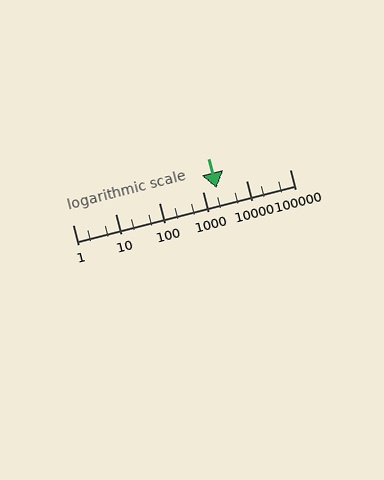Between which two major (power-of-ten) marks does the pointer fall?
The pointer is between 1000 and 10000.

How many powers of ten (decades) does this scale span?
The scale spans 5 decades, from 1 to 100000.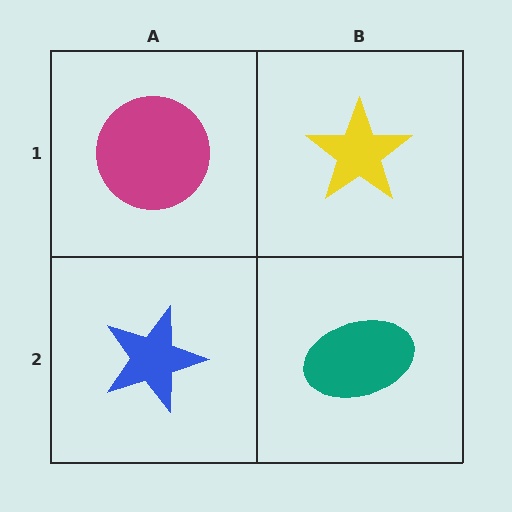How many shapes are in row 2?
2 shapes.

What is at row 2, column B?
A teal ellipse.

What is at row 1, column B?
A yellow star.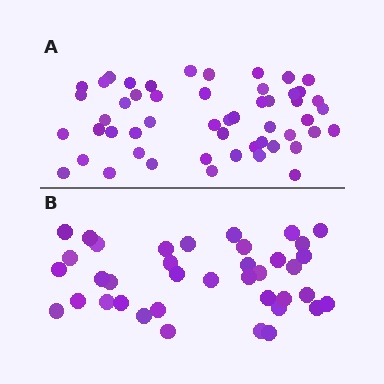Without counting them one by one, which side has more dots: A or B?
Region A (the top region) has more dots.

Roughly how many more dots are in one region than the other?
Region A has approximately 15 more dots than region B.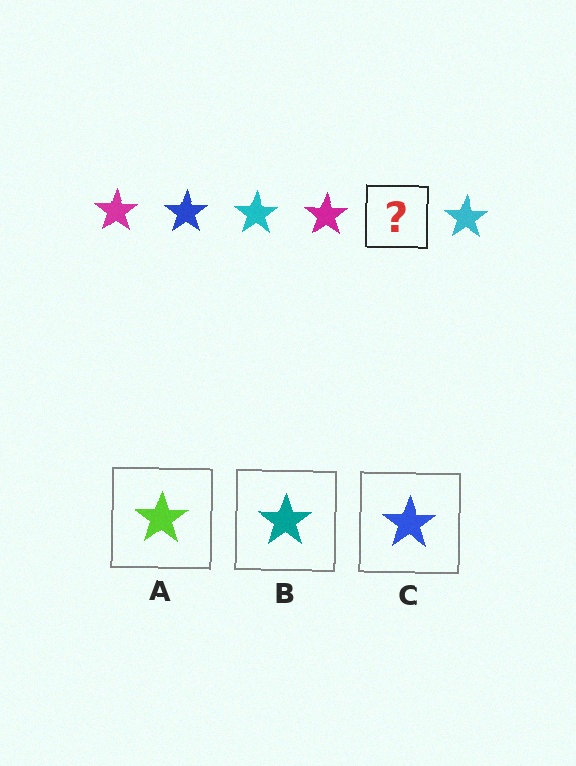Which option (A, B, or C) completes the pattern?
C.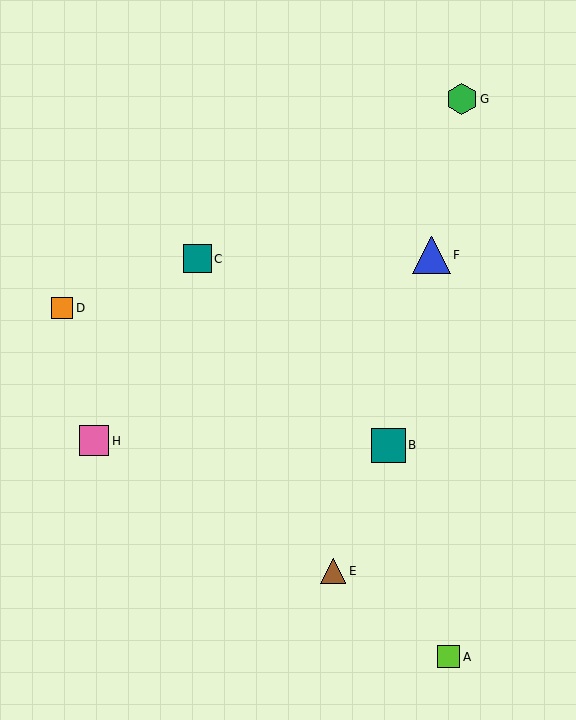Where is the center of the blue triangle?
The center of the blue triangle is at (432, 255).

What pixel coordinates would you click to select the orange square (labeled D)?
Click at (62, 308) to select the orange square D.